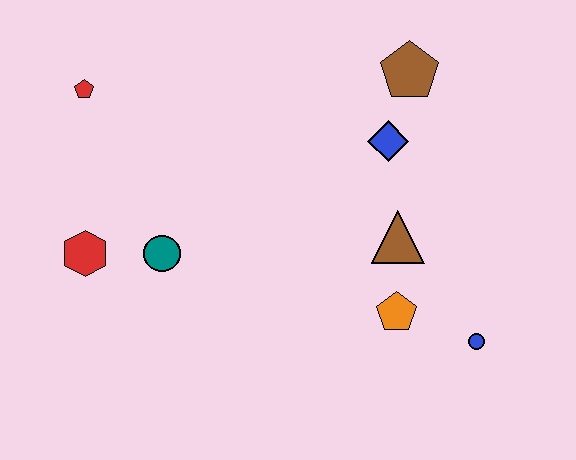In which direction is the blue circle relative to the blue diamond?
The blue circle is below the blue diamond.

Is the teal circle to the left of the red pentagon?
No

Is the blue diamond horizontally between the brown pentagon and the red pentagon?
Yes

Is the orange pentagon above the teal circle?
No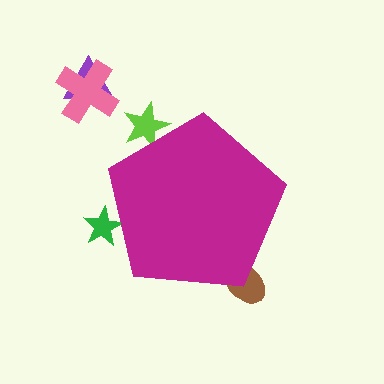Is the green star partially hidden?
Yes, the green star is partially hidden behind the magenta pentagon.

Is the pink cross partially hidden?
No, the pink cross is fully visible.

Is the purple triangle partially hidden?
No, the purple triangle is fully visible.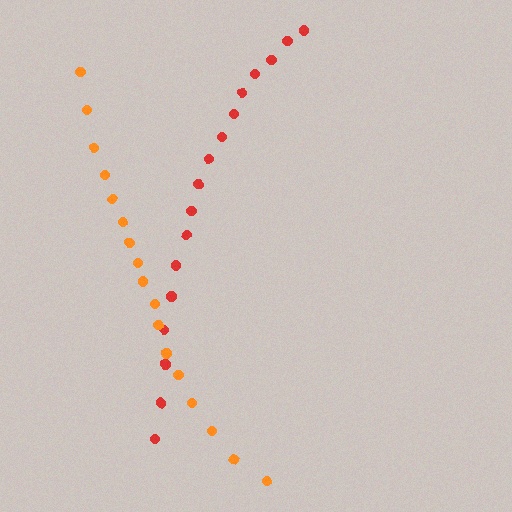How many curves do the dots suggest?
There are 2 distinct paths.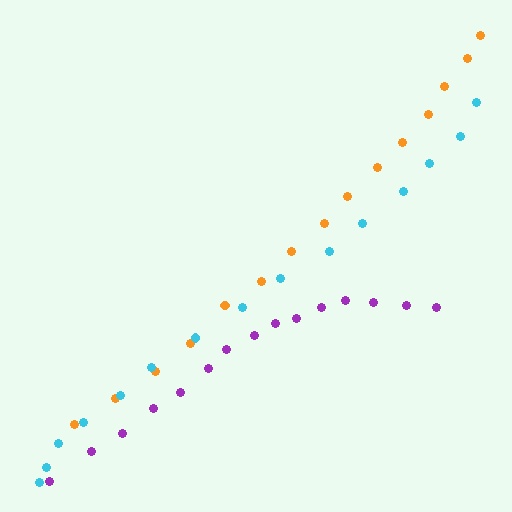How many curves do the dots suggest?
There are 3 distinct paths.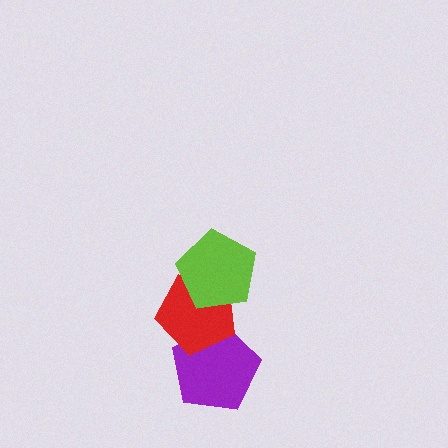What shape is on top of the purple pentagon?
The red pentagon is on top of the purple pentagon.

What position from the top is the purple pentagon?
The purple pentagon is 3rd from the top.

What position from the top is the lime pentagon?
The lime pentagon is 1st from the top.